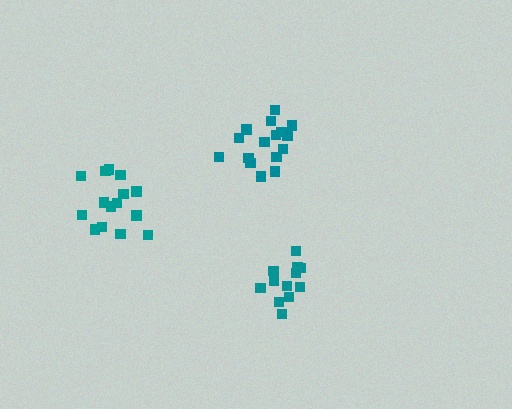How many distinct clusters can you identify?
There are 3 distinct clusters.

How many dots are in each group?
Group 1: 12 dots, Group 2: 16 dots, Group 3: 15 dots (43 total).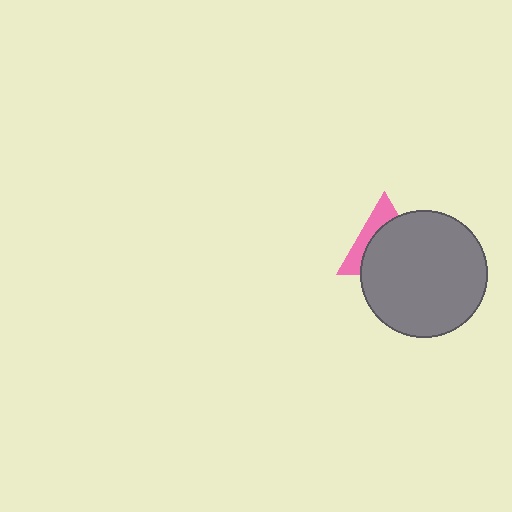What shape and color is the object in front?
The object in front is a gray circle.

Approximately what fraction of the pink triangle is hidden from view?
Roughly 66% of the pink triangle is hidden behind the gray circle.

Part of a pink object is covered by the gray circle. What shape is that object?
It is a triangle.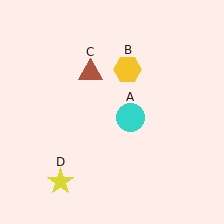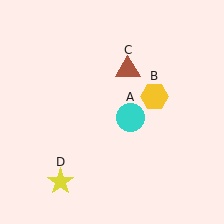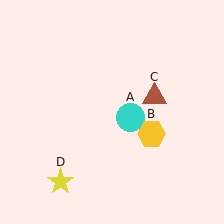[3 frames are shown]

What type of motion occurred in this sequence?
The yellow hexagon (object B), brown triangle (object C) rotated clockwise around the center of the scene.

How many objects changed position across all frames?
2 objects changed position: yellow hexagon (object B), brown triangle (object C).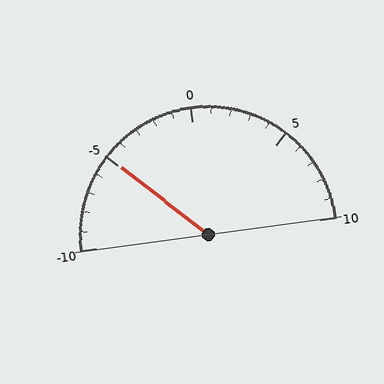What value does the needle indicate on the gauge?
The needle indicates approximately -5.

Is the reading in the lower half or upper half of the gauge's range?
The reading is in the lower half of the range (-10 to 10).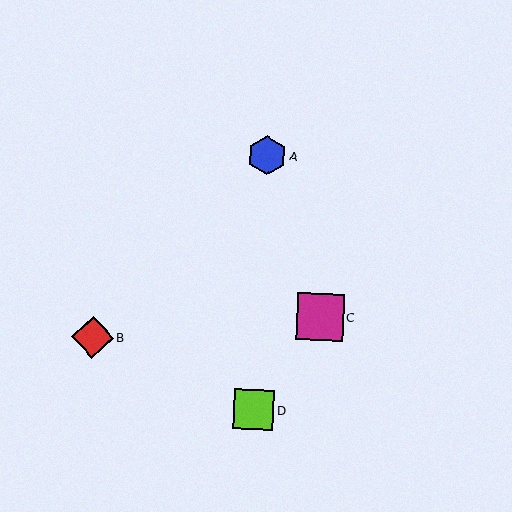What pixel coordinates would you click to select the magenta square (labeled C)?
Click at (320, 317) to select the magenta square C.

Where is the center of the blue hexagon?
The center of the blue hexagon is at (267, 155).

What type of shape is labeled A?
Shape A is a blue hexagon.